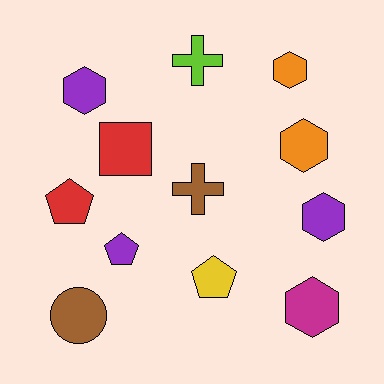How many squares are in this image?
There is 1 square.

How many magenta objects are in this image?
There is 1 magenta object.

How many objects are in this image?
There are 12 objects.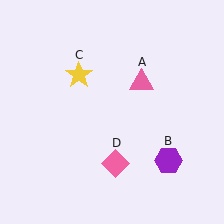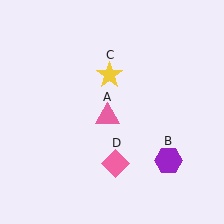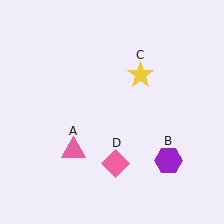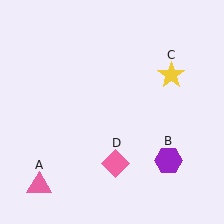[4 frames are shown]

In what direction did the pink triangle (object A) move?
The pink triangle (object A) moved down and to the left.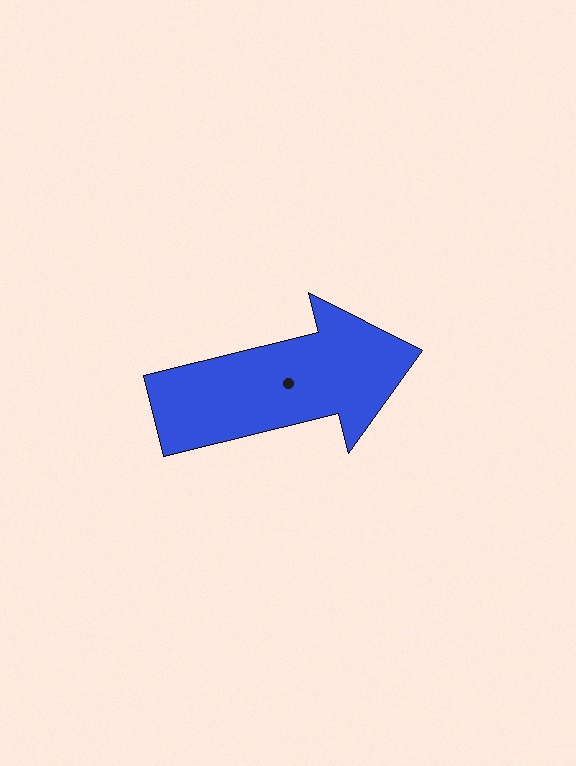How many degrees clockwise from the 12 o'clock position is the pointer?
Approximately 76 degrees.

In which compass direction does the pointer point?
East.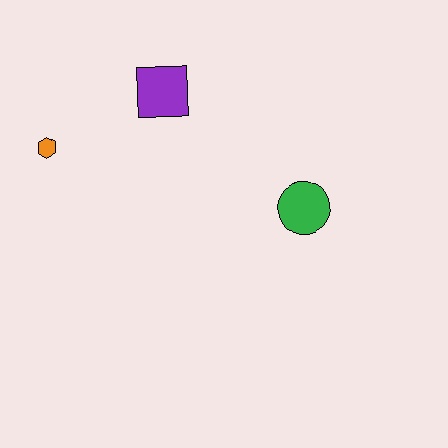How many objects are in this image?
There are 3 objects.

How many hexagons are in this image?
There is 1 hexagon.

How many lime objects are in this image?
There are no lime objects.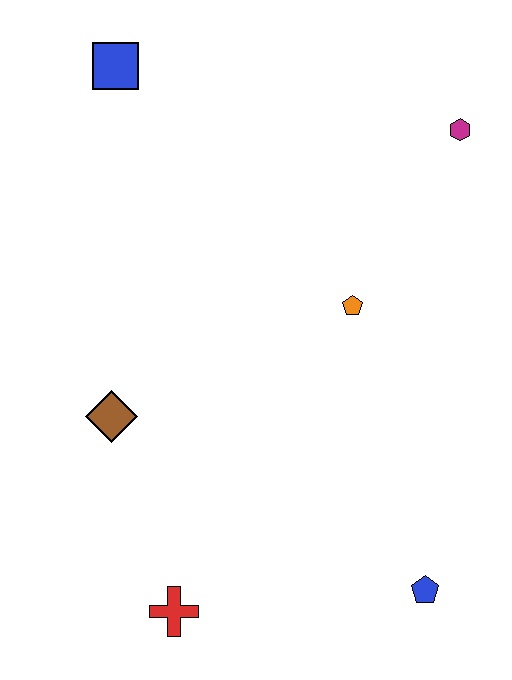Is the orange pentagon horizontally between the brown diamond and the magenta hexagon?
Yes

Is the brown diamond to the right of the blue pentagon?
No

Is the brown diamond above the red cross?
Yes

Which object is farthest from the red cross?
The magenta hexagon is farthest from the red cross.